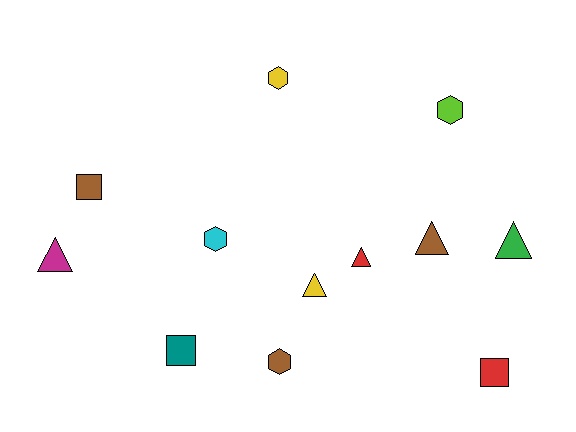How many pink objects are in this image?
There are no pink objects.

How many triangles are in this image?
There are 5 triangles.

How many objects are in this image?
There are 12 objects.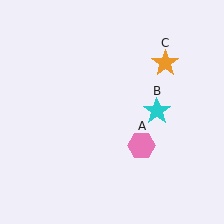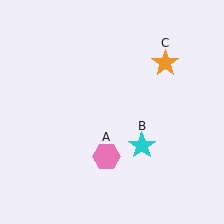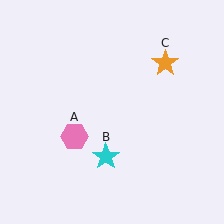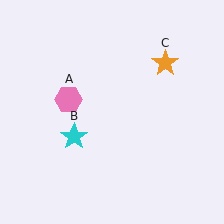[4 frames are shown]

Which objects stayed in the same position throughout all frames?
Orange star (object C) remained stationary.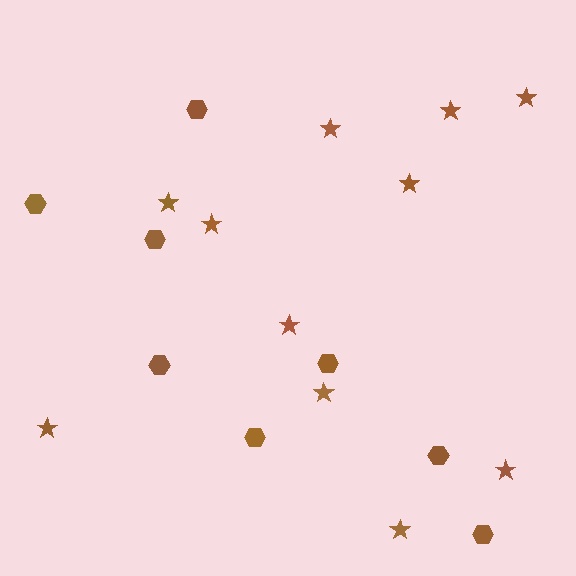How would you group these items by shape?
There are 2 groups: one group of hexagons (8) and one group of stars (11).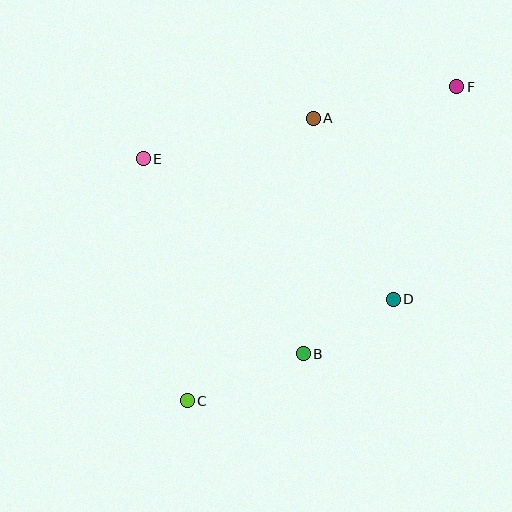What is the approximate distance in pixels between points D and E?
The distance between D and E is approximately 286 pixels.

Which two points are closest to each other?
Points B and D are closest to each other.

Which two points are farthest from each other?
Points C and F are farthest from each other.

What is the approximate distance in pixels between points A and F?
The distance between A and F is approximately 147 pixels.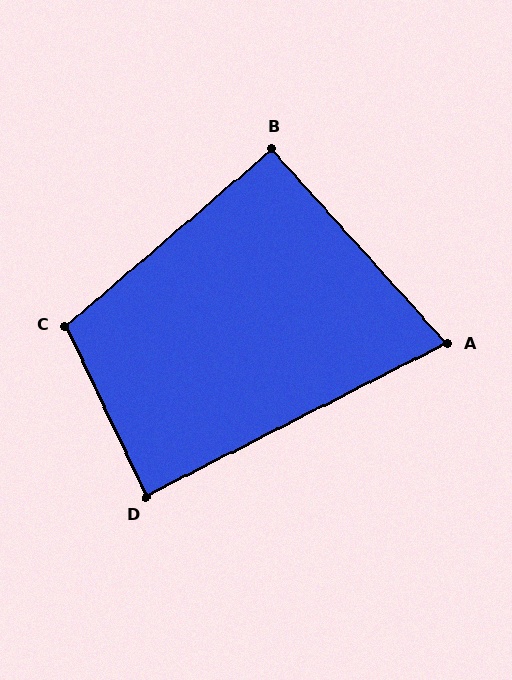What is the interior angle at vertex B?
Approximately 91 degrees (approximately right).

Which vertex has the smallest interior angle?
A, at approximately 75 degrees.